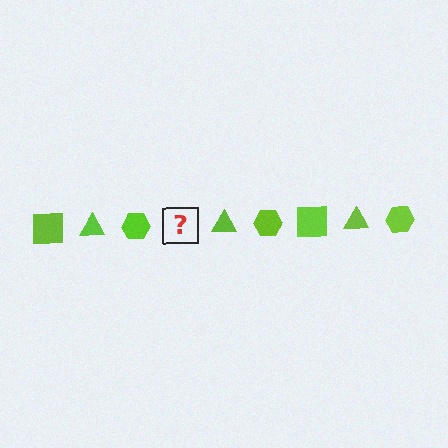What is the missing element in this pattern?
The missing element is a lime square.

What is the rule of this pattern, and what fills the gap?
The rule is that the pattern cycles through square, triangle, hexagon shapes in lime. The gap should be filled with a lime square.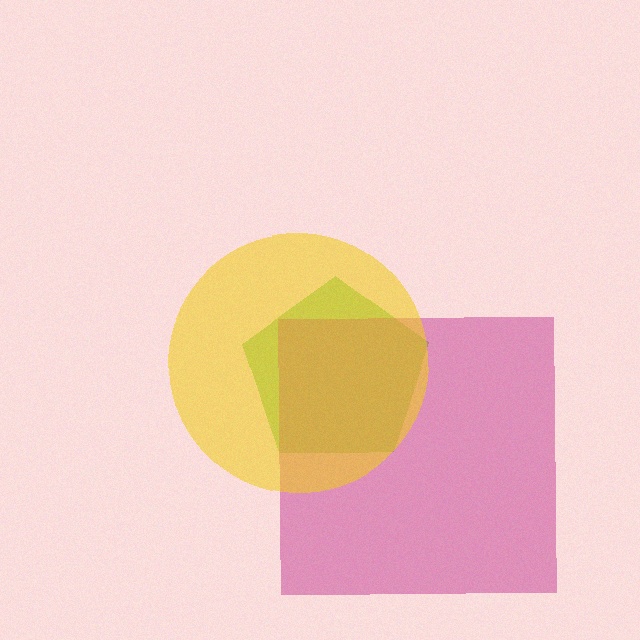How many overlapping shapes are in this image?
There are 3 overlapping shapes in the image.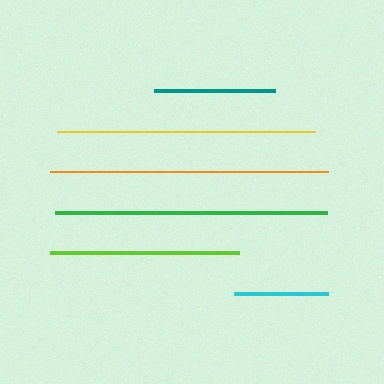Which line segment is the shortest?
The cyan line is the shortest at approximately 94 pixels.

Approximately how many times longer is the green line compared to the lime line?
The green line is approximately 1.4 times the length of the lime line.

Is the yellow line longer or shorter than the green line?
The green line is longer than the yellow line.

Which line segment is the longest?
The orange line is the longest at approximately 278 pixels.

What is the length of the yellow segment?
The yellow segment is approximately 258 pixels long.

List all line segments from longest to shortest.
From longest to shortest: orange, green, yellow, lime, teal, cyan.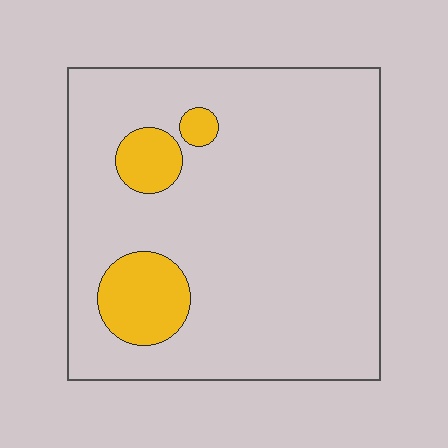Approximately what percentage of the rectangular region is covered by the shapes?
Approximately 10%.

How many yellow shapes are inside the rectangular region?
3.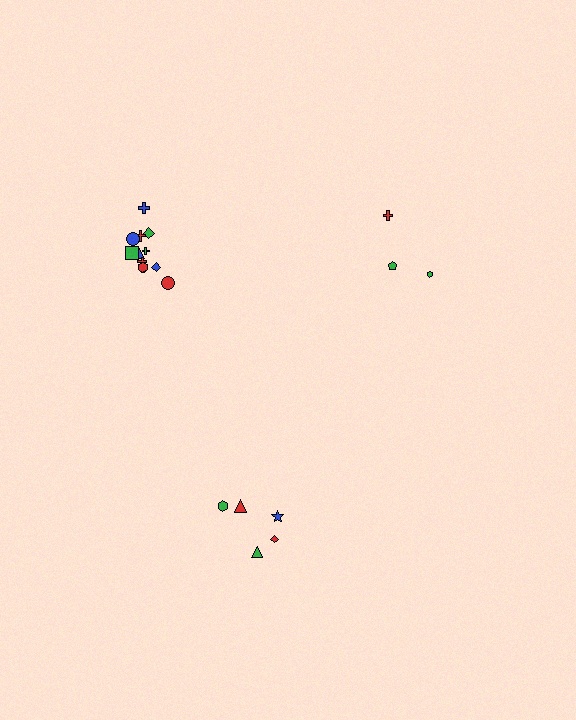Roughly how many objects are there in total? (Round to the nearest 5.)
Roughly 20 objects in total.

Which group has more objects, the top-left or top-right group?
The top-left group.